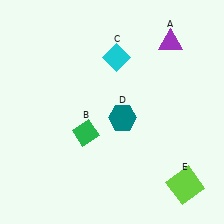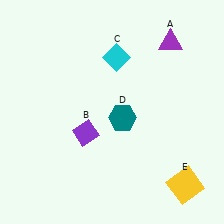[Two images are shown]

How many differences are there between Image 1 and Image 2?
There are 2 differences between the two images.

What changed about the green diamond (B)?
In Image 1, B is green. In Image 2, it changed to purple.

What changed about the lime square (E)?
In Image 1, E is lime. In Image 2, it changed to yellow.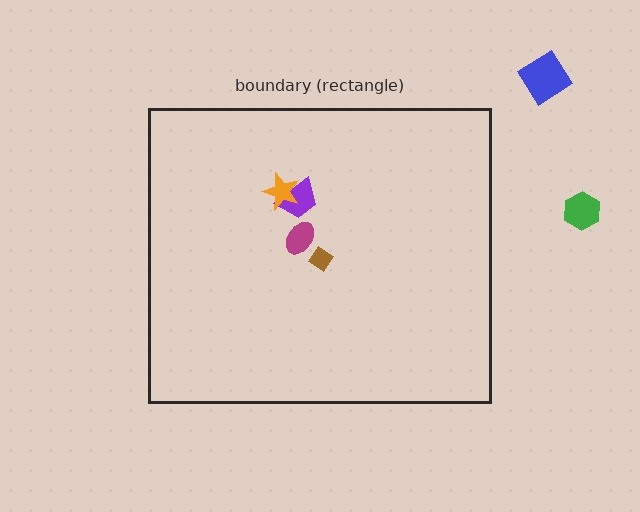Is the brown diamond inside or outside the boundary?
Inside.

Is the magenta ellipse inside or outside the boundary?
Inside.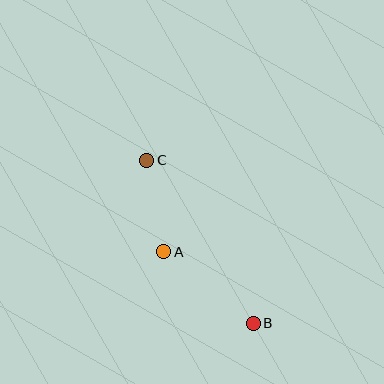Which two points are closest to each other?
Points A and C are closest to each other.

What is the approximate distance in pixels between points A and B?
The distance between A and B is approximately 114 pixels.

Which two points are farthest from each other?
Points B and C are farthest from each other.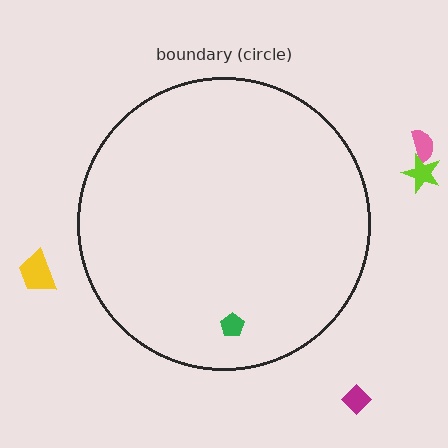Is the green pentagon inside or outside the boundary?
Inside.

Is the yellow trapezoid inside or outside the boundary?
Outside.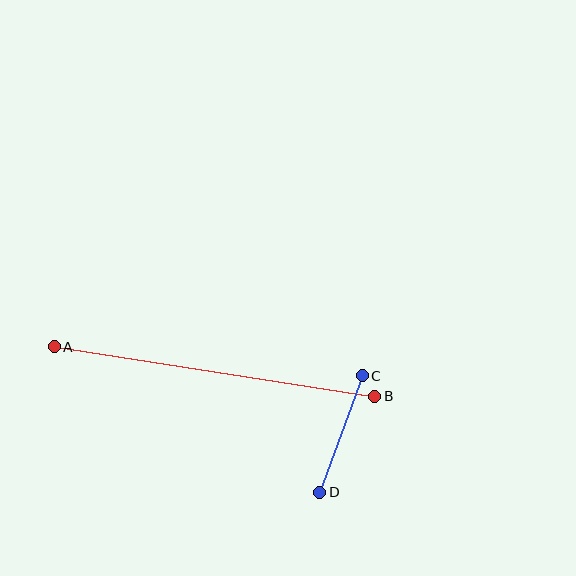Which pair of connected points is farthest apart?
Points A and B are farthest apart.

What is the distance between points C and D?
The distance is approximately 124 pixels.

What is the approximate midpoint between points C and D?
The midpoint is at approximately (341, 434) pixels.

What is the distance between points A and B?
The distance is approximately 324 pixels.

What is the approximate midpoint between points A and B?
The midpoint is at approximately (215, 371) pixels.